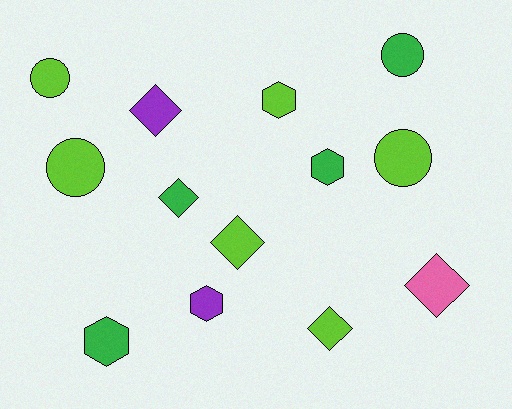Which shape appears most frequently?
Diamond, with 5 objects.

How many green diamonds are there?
There is 1 green diamond.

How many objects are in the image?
There are 13 objects.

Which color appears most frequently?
Lime, with 6 objects.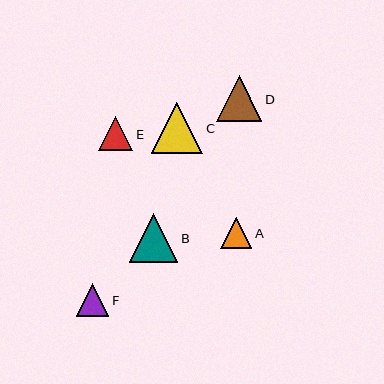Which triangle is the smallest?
Triangle A is the smallest with a size of approximately 31 pixels.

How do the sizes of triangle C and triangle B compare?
Triangle C and triangle B are approximately the same size.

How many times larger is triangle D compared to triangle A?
Triangle D is approximately 1.4 times the size of triangle A.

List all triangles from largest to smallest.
From largest to smallest: C, B, D, E, F, A.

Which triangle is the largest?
Triangle C is the largest with a size of approximately 51 pixels.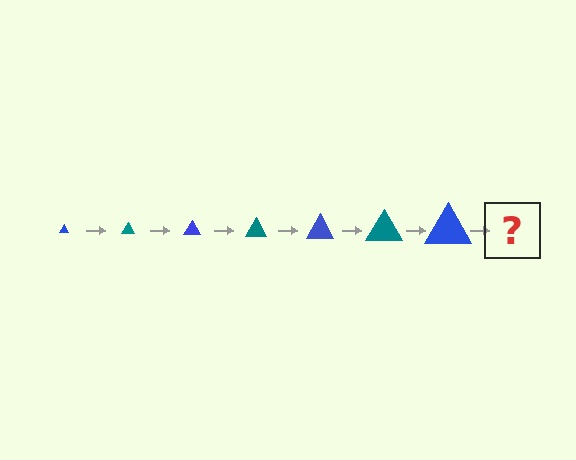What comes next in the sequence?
The next element should be a teal triangle, larger than the previous one.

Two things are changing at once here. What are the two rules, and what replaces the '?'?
The two rules are that the triangle grows larger each step and the color cycles through blue and teal. The '?' should be a teal triangle, larger than the previous one.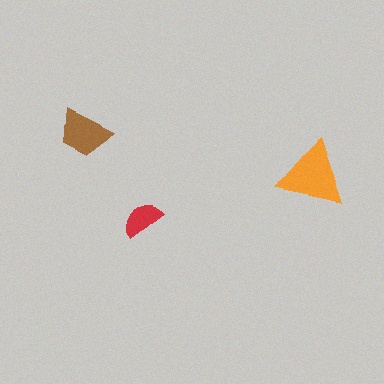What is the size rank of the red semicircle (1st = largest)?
3rd.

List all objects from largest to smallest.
The orange triangle, the brown trapezoid, the red semicircle.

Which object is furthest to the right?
The orange triangle is rightmost.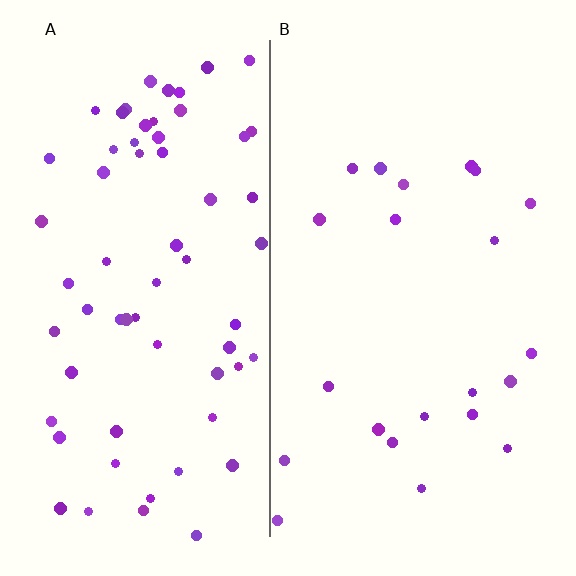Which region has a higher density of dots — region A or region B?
A (the left).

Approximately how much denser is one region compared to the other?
Approximately 3.0× — region A over region B.